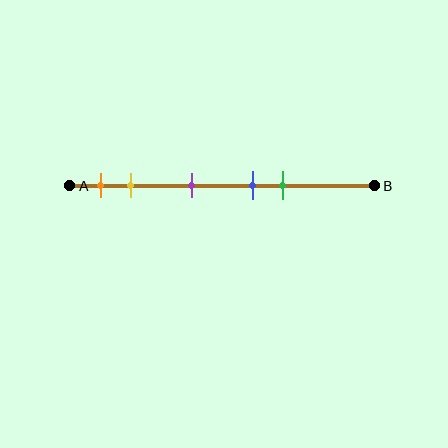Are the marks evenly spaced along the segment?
No, the marks are not evenly spaced.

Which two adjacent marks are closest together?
The blue and green marks are the closest adjacent pair.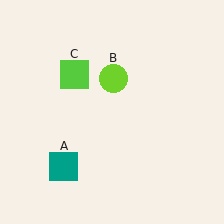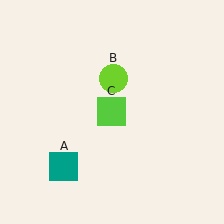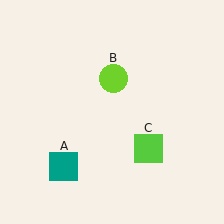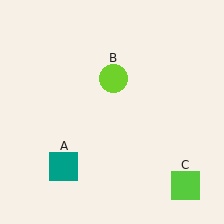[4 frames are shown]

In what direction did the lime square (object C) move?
The lime square (object C) moved down and to the right.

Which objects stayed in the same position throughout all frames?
Teal square (object A) and lime circle (object B) remained stationary.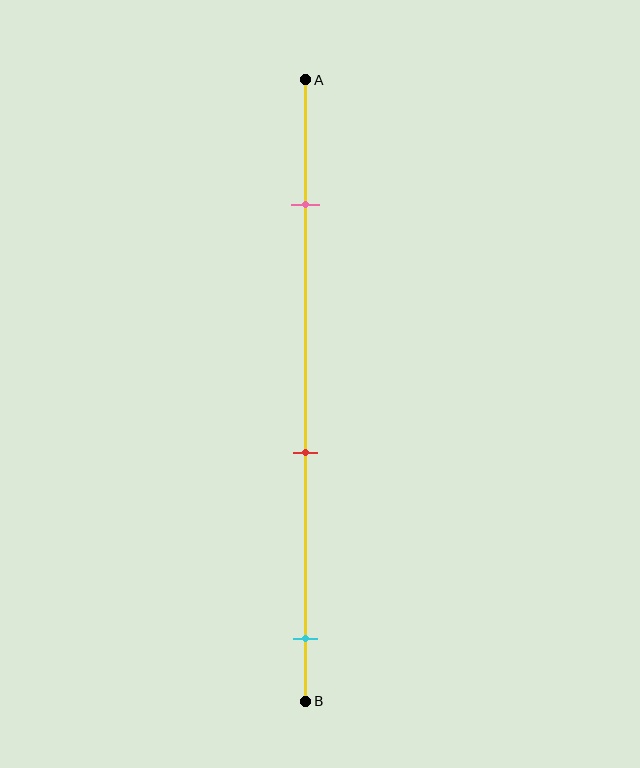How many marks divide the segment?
There are 3 marks dividing the segment.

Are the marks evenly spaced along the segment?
Yes, the marks are approximately evenly spaced.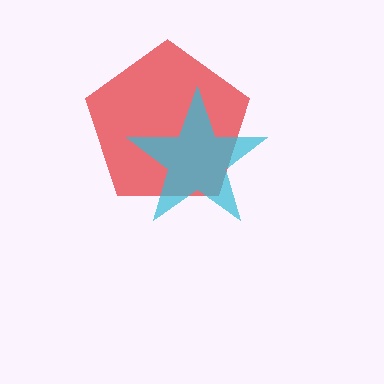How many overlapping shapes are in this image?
There are 2 overlapping shapes in the image.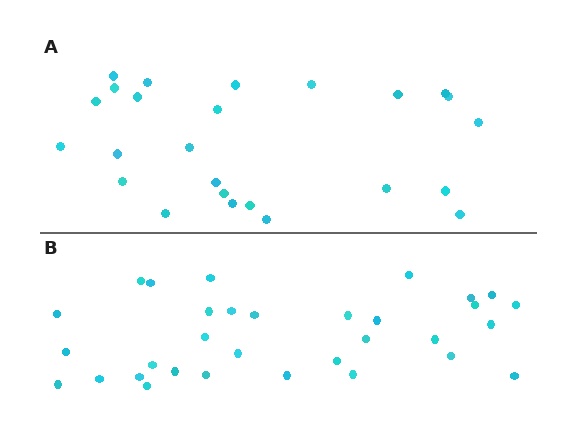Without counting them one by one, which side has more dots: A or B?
Region B (the bottom region) has more dots.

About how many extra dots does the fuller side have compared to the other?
Region B has roughly 8 or so more dots than region A.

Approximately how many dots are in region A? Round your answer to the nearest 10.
About 20 dots. (The exact count is 25, which rounds to 20.)